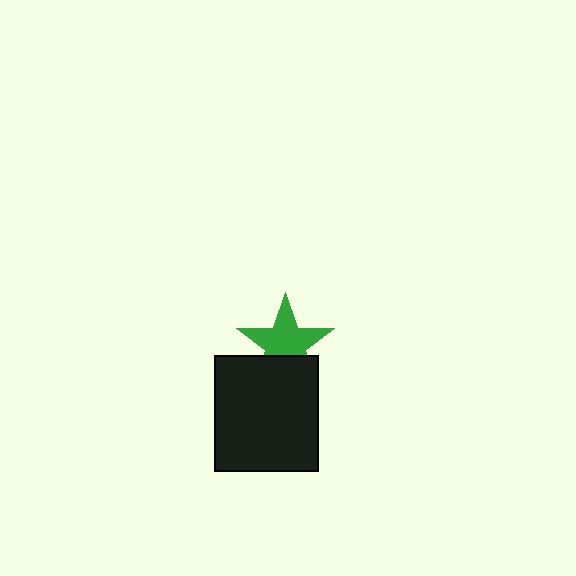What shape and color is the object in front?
The object in front is a black rectangle.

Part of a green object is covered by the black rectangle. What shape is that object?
It is a star.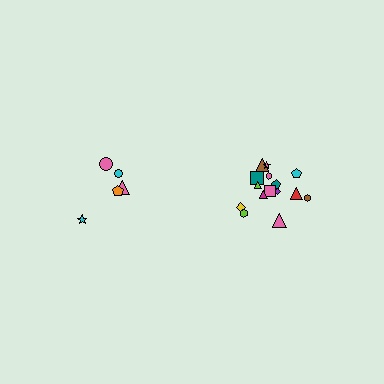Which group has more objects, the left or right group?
The right group.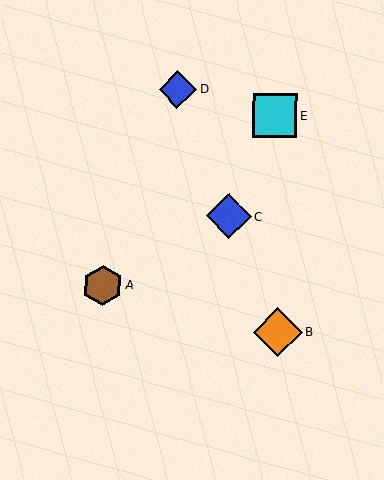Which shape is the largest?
The orange diamond (labeled B) is the largest.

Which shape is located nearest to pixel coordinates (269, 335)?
The orange diamond (labeled B) at (278, 332) is nearest to that location.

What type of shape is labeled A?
Shape A is a brown hexagon.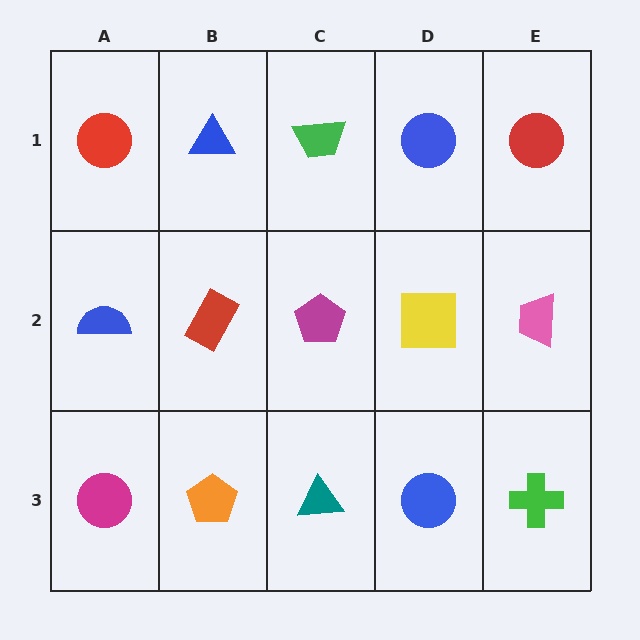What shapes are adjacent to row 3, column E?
A pink trapezoid (row 2, column E), a blue circle (row 3, column D).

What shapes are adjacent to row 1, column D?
A yellow square (row 2, column D), a green trapezoid (row 1, column C), a red circle (row 1, column E).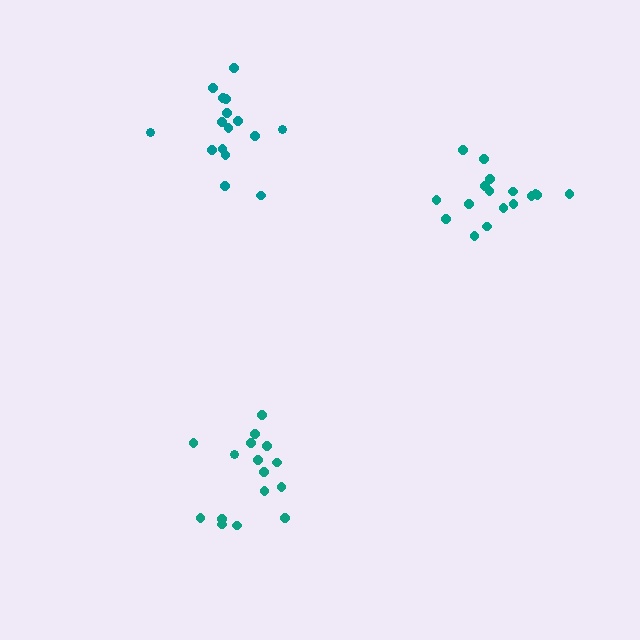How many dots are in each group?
Group 1: 16 dots, Group 2: 17 dots, Group 3: 16 dots (49 total).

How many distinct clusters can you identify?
There are 3 distinct clusters.